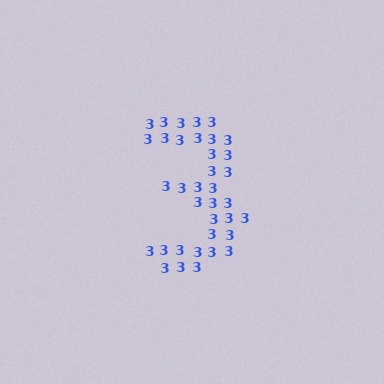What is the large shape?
The large shape is the digit 3.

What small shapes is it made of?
It is made of small digit 3's.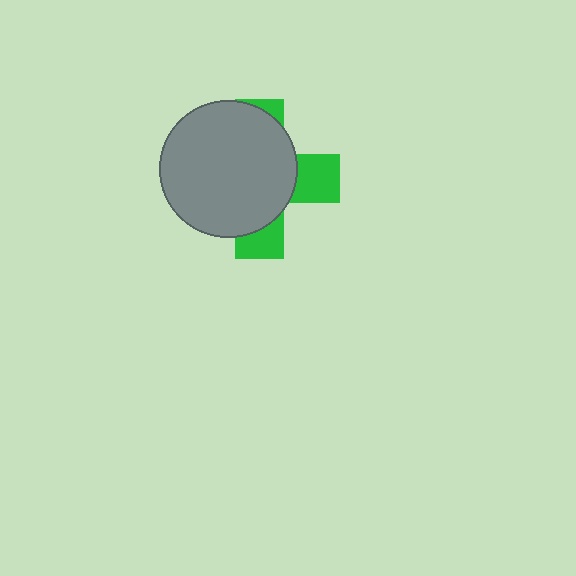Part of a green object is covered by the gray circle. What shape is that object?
It is a cross.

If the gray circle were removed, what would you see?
You would see the complete green cross.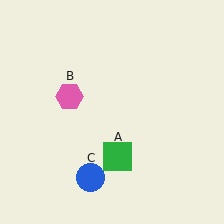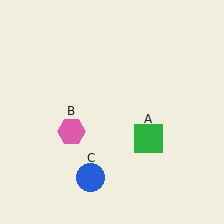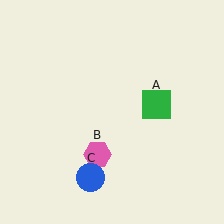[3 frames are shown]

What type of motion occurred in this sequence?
The green square (object A), pink hexagon (object B) rotated counterclockwise around the center of the scene.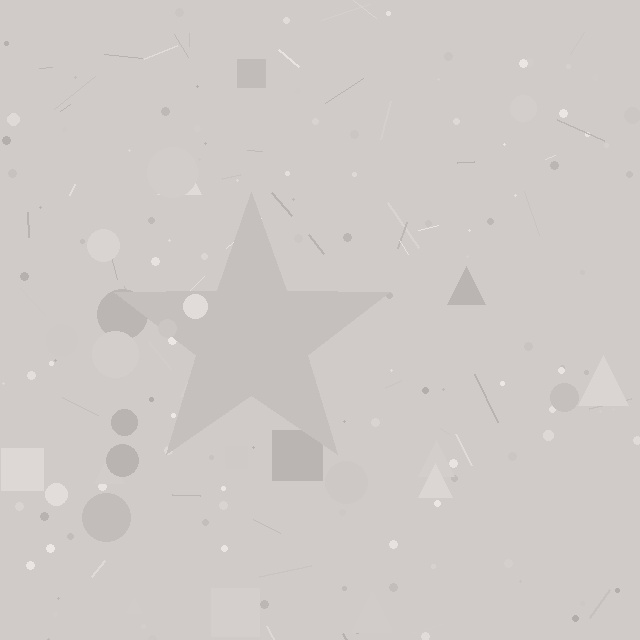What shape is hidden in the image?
A star is hidden in the image.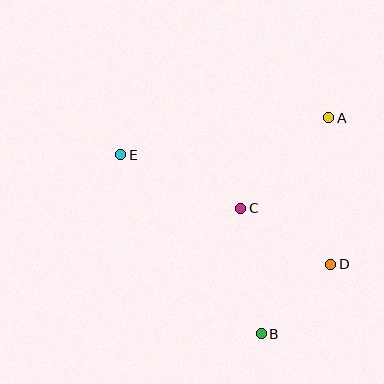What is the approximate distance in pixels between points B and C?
The distance between B and C is approximately 127 pixels.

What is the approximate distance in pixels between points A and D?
The distance between A and D is approximately 147 pixels.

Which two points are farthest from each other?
Points D and E are farthest from each other.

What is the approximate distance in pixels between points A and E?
The distance between A and E is approximately 212 pixels.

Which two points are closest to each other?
Points B and D are closest to each other.